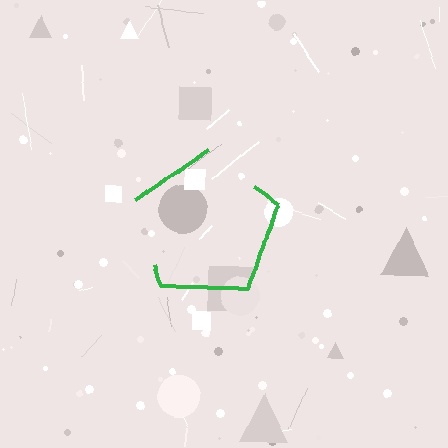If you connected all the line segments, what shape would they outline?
They would outline a pentagon.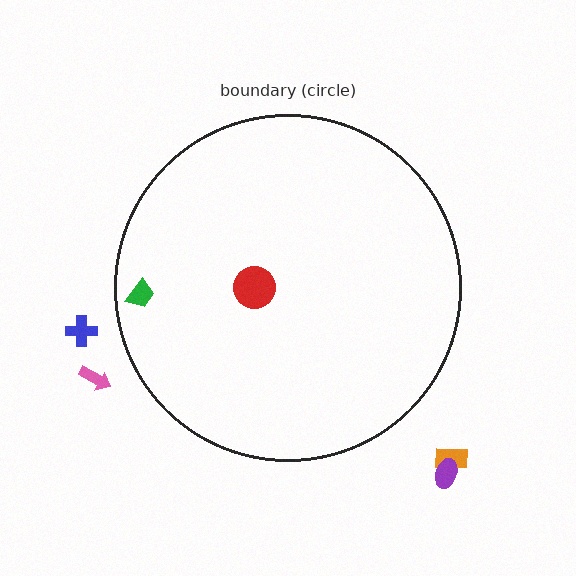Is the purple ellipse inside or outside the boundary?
Outside.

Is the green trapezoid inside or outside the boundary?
Inside.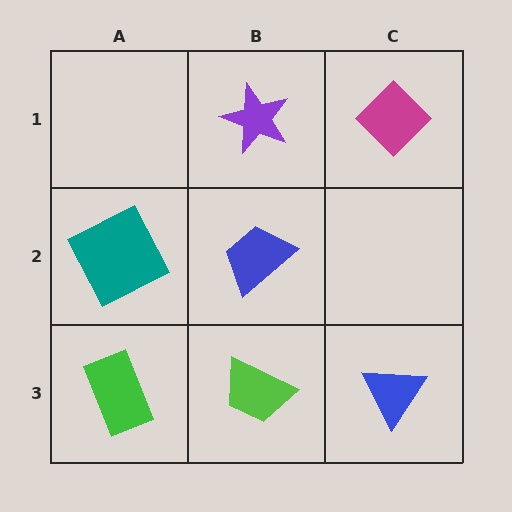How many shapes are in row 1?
2 shapes.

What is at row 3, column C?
A blue triangle.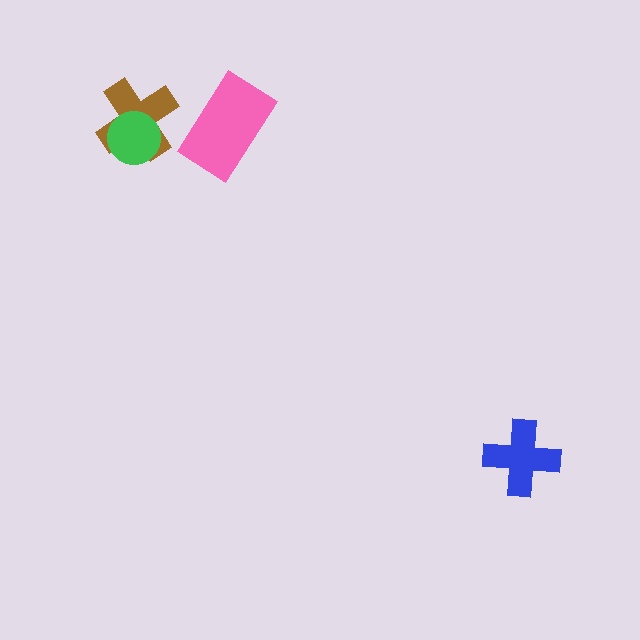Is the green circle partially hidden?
No, no other shape covers it.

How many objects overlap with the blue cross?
0 objects overlap with the blue cross.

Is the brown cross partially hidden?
Yes, it is partially covered by another shape.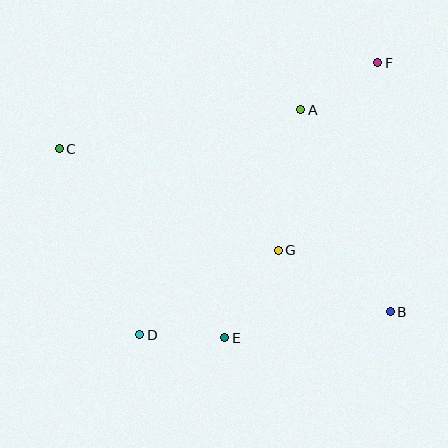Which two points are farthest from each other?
Points B and C are farthest from each other.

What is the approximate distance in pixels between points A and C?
The distance between A and C is approximately 244 pixels.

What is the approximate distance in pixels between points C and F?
The distance between C and F is approximately 330 pixels.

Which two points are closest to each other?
Points D and E are closest to each other.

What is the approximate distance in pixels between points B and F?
The distance between B and F is approximately 249 pixels.